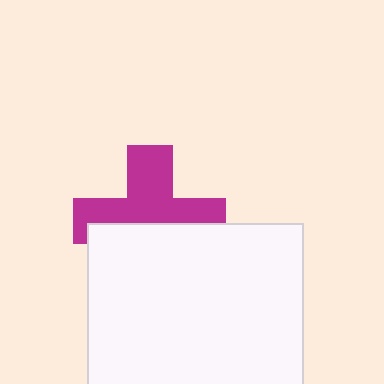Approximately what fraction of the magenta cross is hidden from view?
Roughly 44% of the magenta cross is hidden behind the white square.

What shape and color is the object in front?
The object in front is a white square.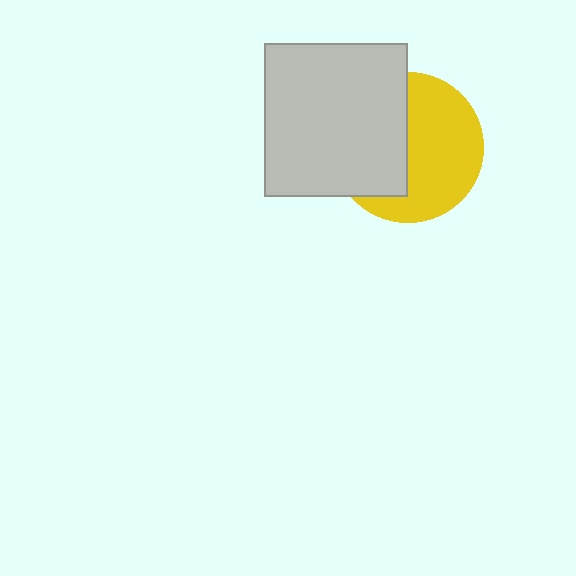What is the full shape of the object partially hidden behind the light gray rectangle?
The partially hidden object is a yellow circle.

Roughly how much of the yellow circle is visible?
About half of it is visible (roughly 56%).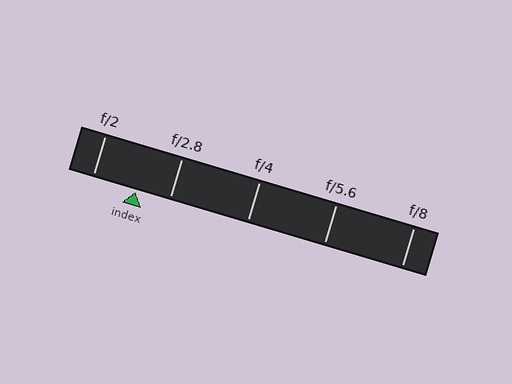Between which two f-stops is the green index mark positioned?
The index mark is between f/2 and f/2.8.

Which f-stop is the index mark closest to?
The index mark is closest to f/2.8.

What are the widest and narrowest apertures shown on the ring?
The widest aperture shown is f/2 and the narrowest is f/8.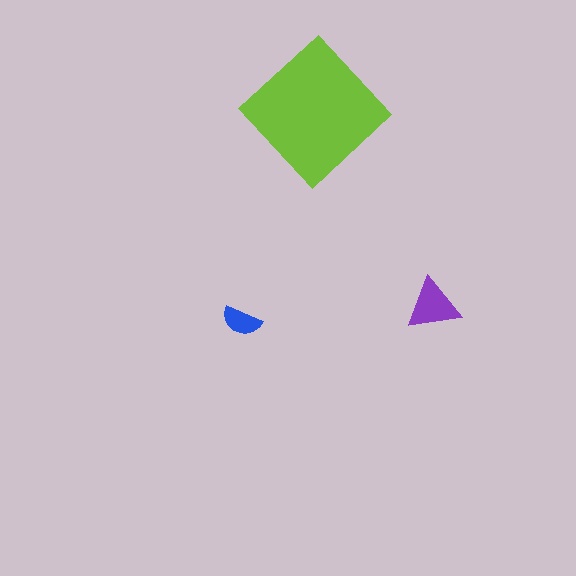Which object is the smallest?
The blue semicircle.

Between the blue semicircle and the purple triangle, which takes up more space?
The purple triangle.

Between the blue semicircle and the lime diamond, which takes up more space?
The lime diamond.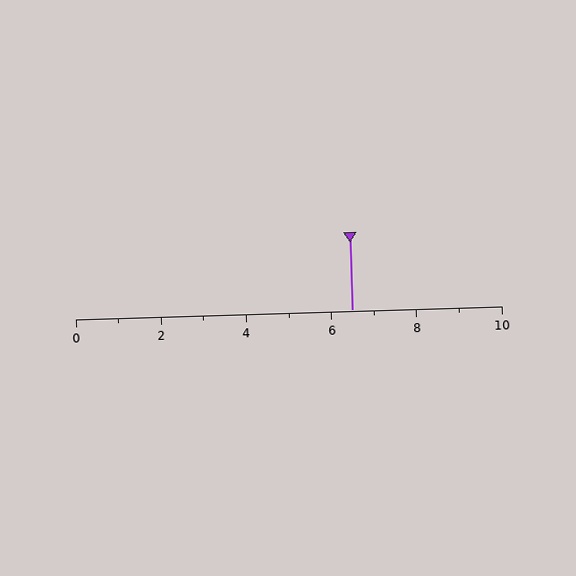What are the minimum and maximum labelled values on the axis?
The axis runs from 0 to 10.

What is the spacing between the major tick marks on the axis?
The major ticks are spaced 2 apart.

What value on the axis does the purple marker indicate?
The marker indicates approximately 6.5.